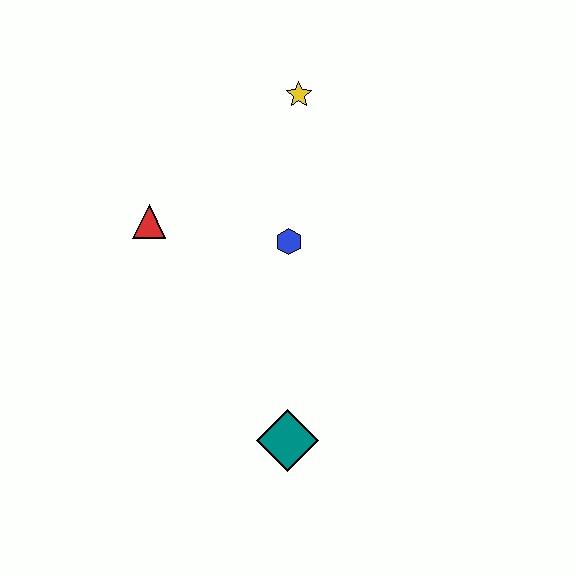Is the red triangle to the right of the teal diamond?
No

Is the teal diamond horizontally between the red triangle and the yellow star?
Yes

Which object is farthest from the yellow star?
The teal diamond is farthest from the yellow star.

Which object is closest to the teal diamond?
The blue hexagon is closest to the teal diamond.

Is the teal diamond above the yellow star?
No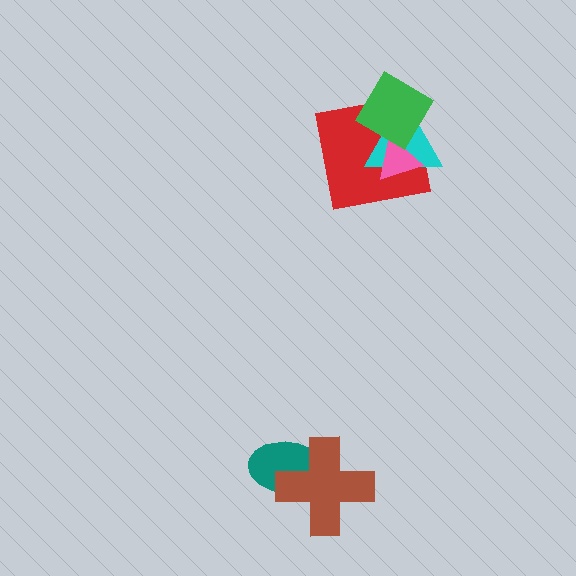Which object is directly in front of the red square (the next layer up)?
The cyan triangle is directly in front of the red square.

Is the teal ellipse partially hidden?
Yes, it is partially covered by another shape.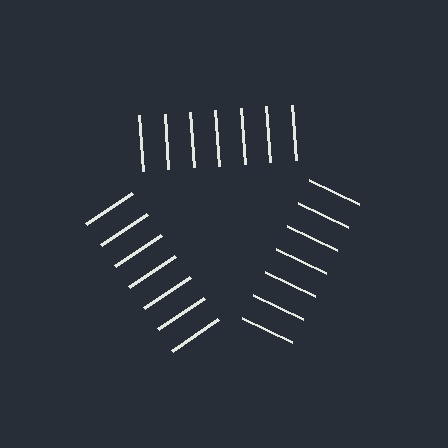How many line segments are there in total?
21 — 7 along each of the 3 edges.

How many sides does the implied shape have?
3 sides — the line-ends trace a triangle.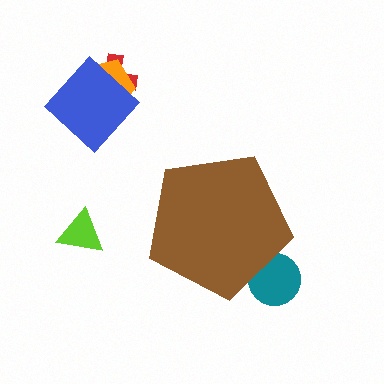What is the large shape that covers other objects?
A brown pentagon.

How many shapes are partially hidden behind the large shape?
1 shape is partially hidden.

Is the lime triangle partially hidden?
No, the lime triangle is fully visible.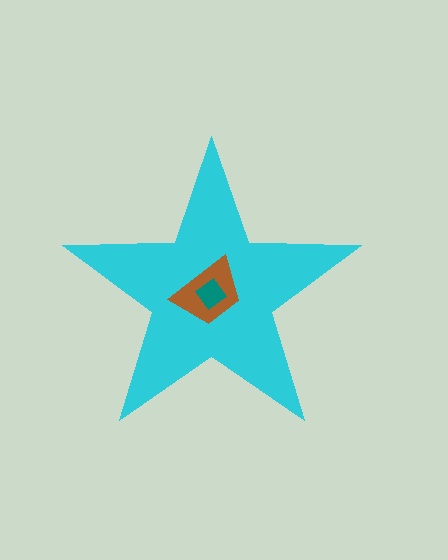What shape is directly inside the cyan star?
The brown trapezoid.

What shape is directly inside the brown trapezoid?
The teal diamond.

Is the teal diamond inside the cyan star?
Yes.